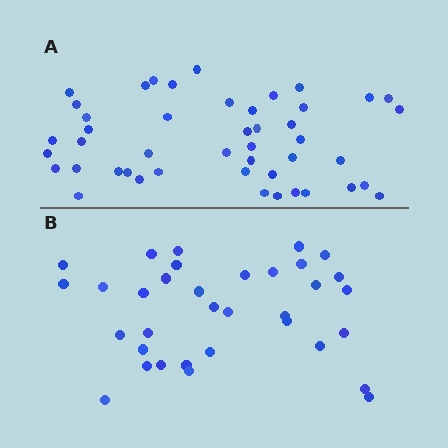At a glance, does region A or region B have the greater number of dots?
Region A (the top region) has more dots.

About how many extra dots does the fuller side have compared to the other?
Region A has roughly 12 or so more dots than region B.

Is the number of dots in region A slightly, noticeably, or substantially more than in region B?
Region A has noticeably more, but not dramatically so. The ratio is roughly 1.4 to 1.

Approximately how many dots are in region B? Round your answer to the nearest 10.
About 30 dots. (The exact count is 34, which rounds to 30.)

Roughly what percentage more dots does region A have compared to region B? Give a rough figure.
About 35% more.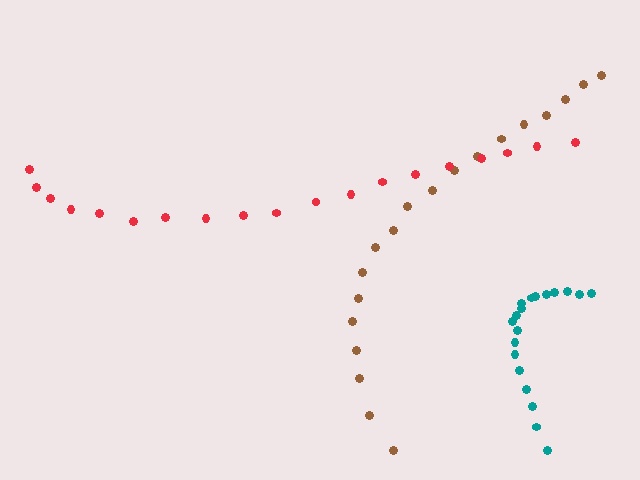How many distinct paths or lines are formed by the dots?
There are 3 distinct paths.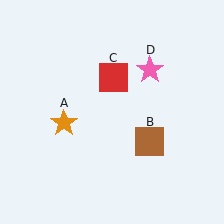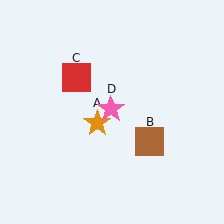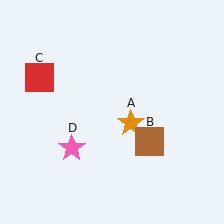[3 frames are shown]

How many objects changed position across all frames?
3 objects changed position: orange star (object A), red square (object C), pink star (object D).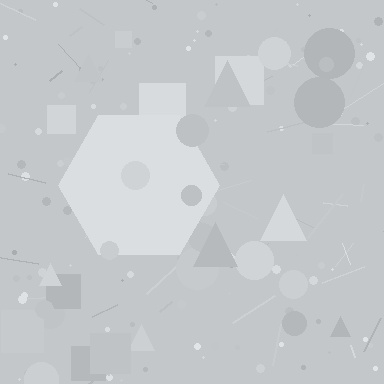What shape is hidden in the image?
A hexagon is hidden in the image.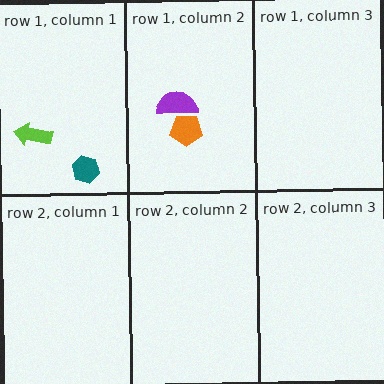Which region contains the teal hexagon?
The row 1, column 1 region.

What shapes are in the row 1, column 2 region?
The purple semicircle, the orange pentagon.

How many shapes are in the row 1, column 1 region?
2.